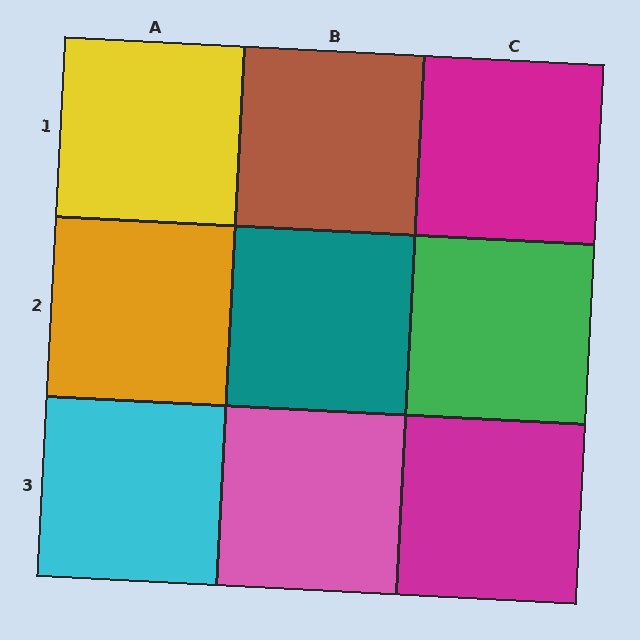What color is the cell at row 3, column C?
Magenta.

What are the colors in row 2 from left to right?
Orange, teal, green.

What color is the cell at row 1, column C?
Magenta.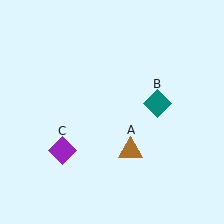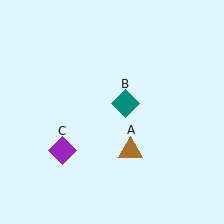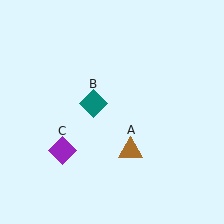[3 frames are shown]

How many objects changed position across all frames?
1 object changed position: teal diamond (object B).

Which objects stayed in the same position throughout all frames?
Brown triangle (object A) and purple diamond (object C) remained stationary.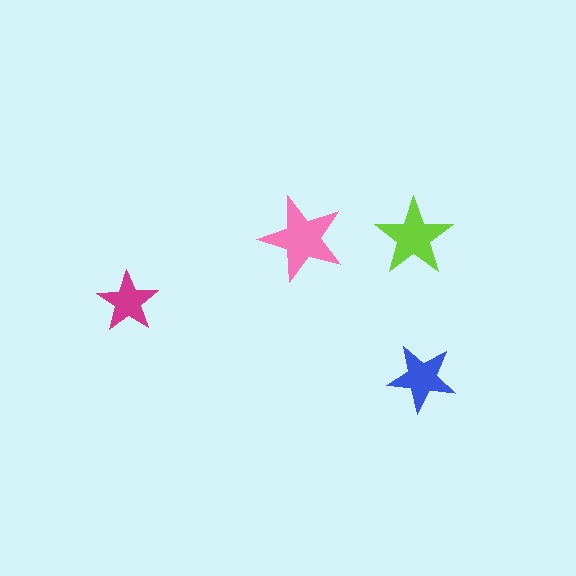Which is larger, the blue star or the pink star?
The pink one.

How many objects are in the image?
There are 4 objects in the image.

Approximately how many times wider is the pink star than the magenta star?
About 1.5 times wider.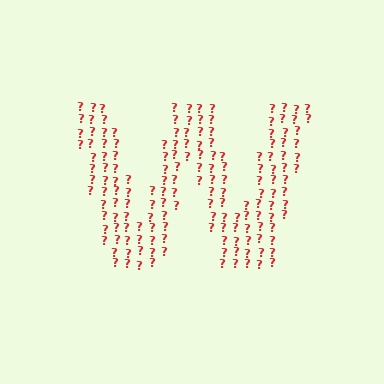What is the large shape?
The large shape is the letter W.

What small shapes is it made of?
It is made of small question marks.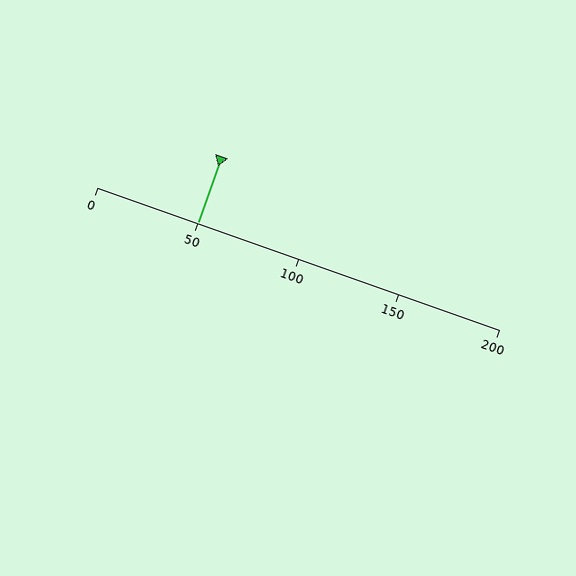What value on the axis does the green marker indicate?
The marker indicates approximately 50.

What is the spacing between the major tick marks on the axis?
The major ticks are spaced 50 apart.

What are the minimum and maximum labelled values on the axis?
The axis runs from 0 to 200.